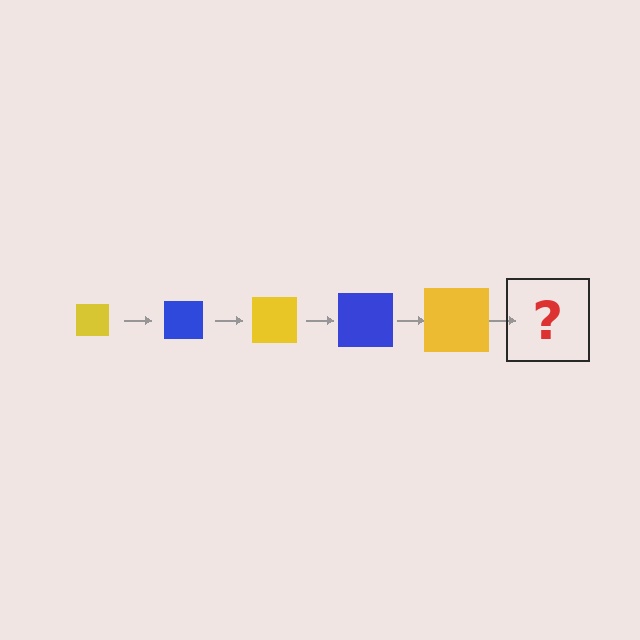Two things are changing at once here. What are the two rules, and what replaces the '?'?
The two rules are that the square grows larger each step and the color cycles through yellow and blue. The '?' should be a blue square, larger than the previous one.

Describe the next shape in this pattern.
It should be a blue square, larger than the previous one.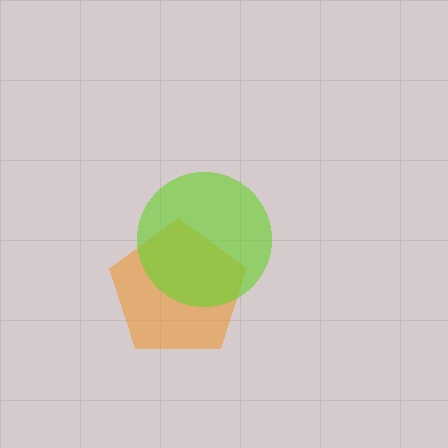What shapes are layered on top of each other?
The layered shapes are: an orange pentagon, a lime circle.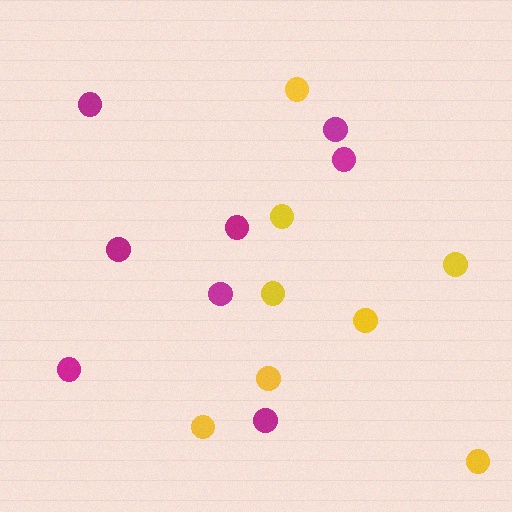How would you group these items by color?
There are 2 groups: one group of yellow circles (8) and one group of magenta circles (8).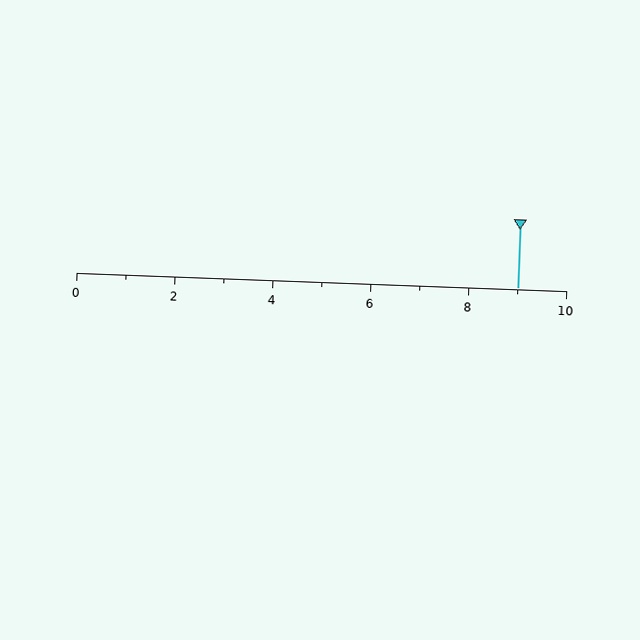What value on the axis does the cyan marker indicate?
The marker indicates approximately 9.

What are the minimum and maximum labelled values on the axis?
The axis runs from 0 to 10.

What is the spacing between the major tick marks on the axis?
The major ticks are spaced 2 apart.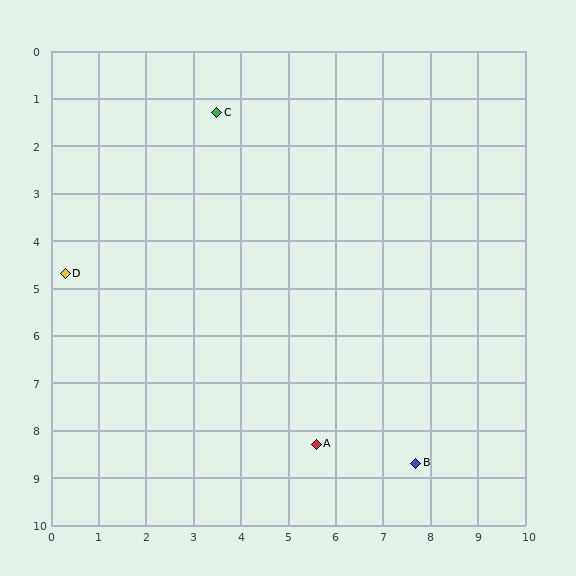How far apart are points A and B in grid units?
Points A and B are about 2.1 grid units apart.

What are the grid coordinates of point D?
Point D is at approximately (0.3, 4.7).